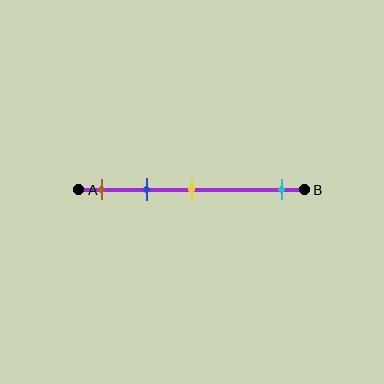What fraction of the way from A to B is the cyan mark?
The cyan mark is approximately 90% (0.9) of the way from A to B.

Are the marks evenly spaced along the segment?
No, the marks are not evenly spaced.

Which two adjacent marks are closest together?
The brown and blue marks are the closest adjacent pair.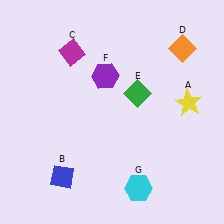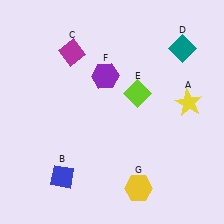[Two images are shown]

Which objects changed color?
D changed from orange to teal. E changed from green to lime. G changed from cyan to yellow.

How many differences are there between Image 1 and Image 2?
There are 3 differences between the two images.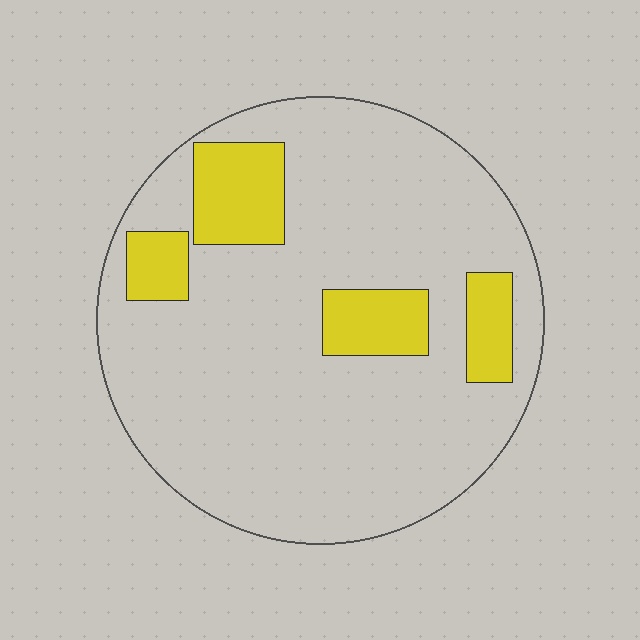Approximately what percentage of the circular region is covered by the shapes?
Approximately 15%.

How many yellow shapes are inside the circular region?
4.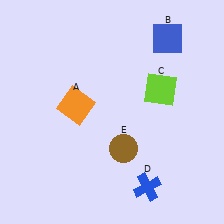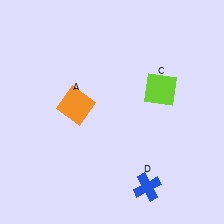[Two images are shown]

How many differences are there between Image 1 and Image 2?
There are 2 differences between the two images.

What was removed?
The brown circle (E), the blue square (B) were removed in Image 2.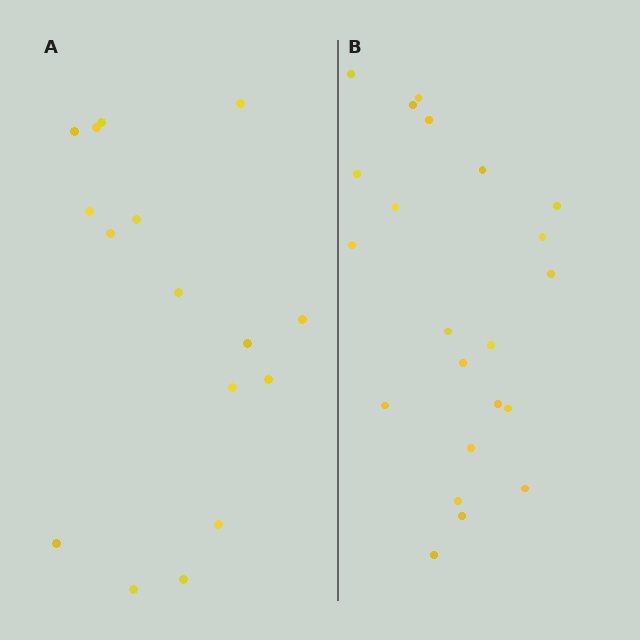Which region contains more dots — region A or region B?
Region B (the right region) has more dots.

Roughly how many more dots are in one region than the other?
Region B has about 6 more dots than region A.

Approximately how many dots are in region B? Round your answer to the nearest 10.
About 20 dots. (The exact count is 22, which rounds to 20.)